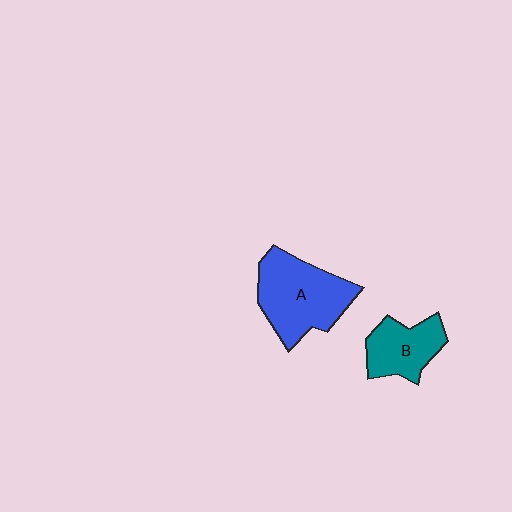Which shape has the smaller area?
Shape B (teal).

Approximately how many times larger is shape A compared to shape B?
Approximately 1.6 times.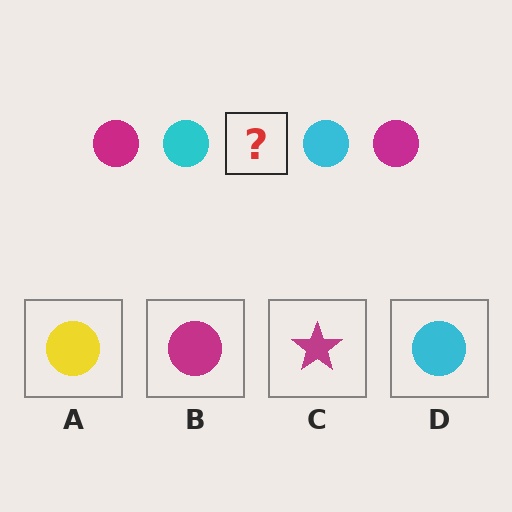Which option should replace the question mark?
Option B.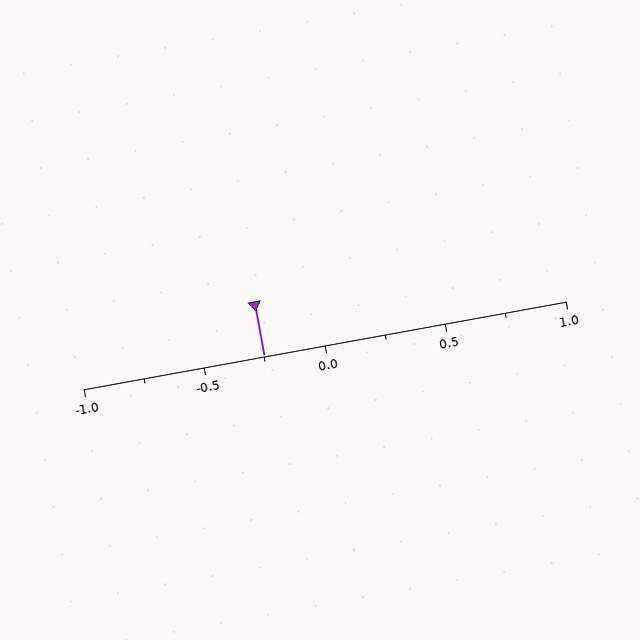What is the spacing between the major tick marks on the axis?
The major ticks are spaced 0.5 apart.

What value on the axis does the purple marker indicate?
The marker indicates approximately -0.25.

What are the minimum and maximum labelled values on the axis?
The axis runs from -1.0 to 1.0.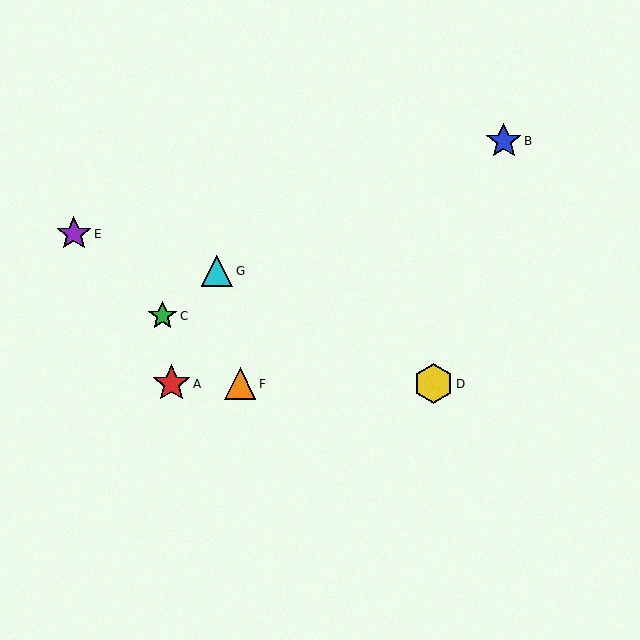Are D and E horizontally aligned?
No, D is at y≈384 and E is at y≈234.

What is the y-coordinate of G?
Object G is at y≈271.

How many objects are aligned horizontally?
3 objects (A, D, F) are aligned horizontally.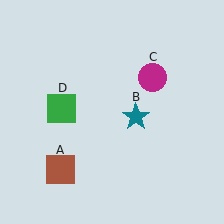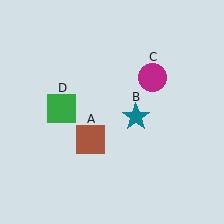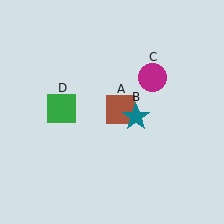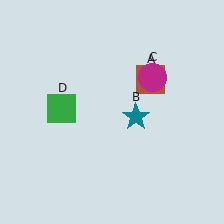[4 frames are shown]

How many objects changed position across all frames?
1 object changed position: brown square (object A).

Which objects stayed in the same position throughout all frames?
Teal star (object B) and magenta circle (object C) and green square (object D) remained stationary.